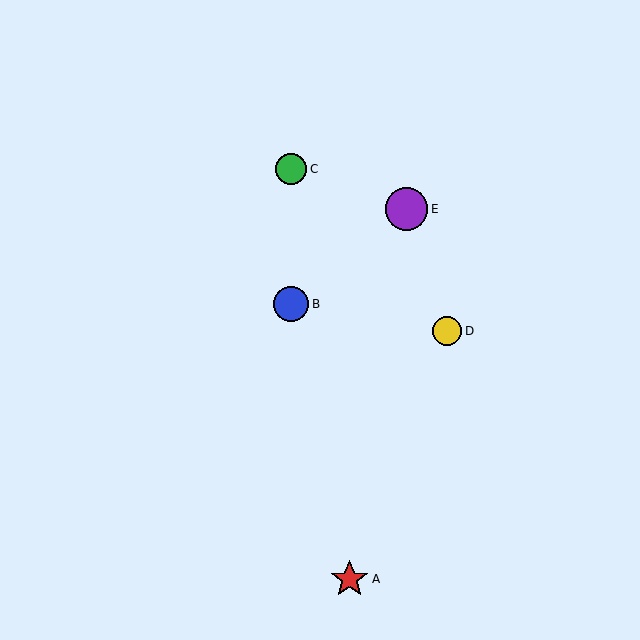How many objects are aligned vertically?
2 objects (B, C) are aligned vertically.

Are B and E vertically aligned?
No, B is at x≈291 and E is at x≈407.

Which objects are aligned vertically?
Objects B, C are aligned vertically.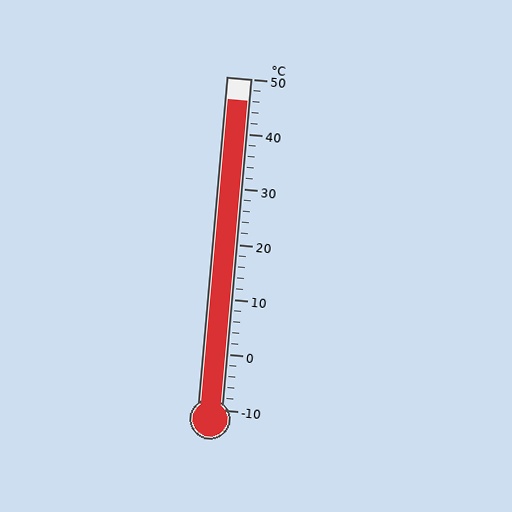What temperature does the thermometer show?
The thermometer shows approximately 46°C.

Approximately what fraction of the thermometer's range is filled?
The thermometer is filled to approximately 95% of its range.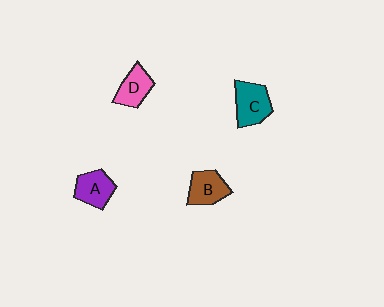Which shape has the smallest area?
Shape D (pink).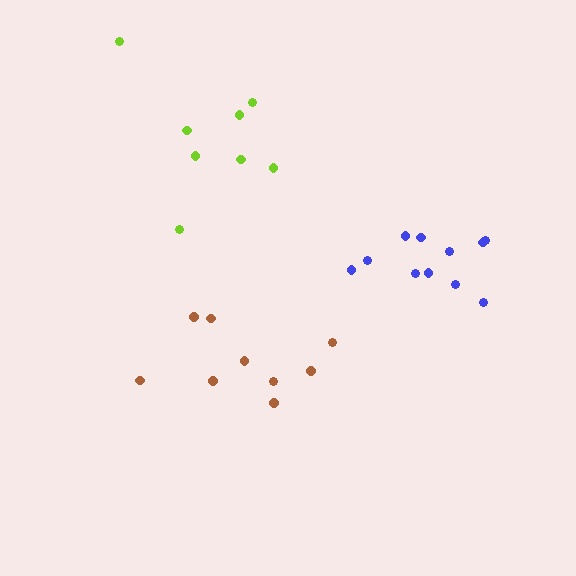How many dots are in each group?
Group 1: 8 dots, Group 2: 9 dots, Group 3: 11 dots (28 total).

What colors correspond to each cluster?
The clusters are colored: lime, brown, blue.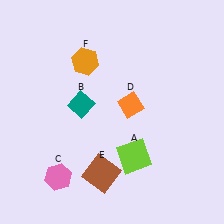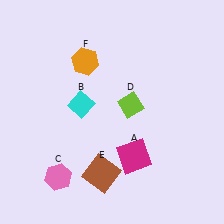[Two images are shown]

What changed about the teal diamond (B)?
In Image 1, B is teal. In Image 2, it changed to cyan.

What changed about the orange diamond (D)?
In Image 1, D is orange. In Image 2, it changed to lime.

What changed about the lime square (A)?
In Image 1, A is lime. In Image 2, it changed to magenta.